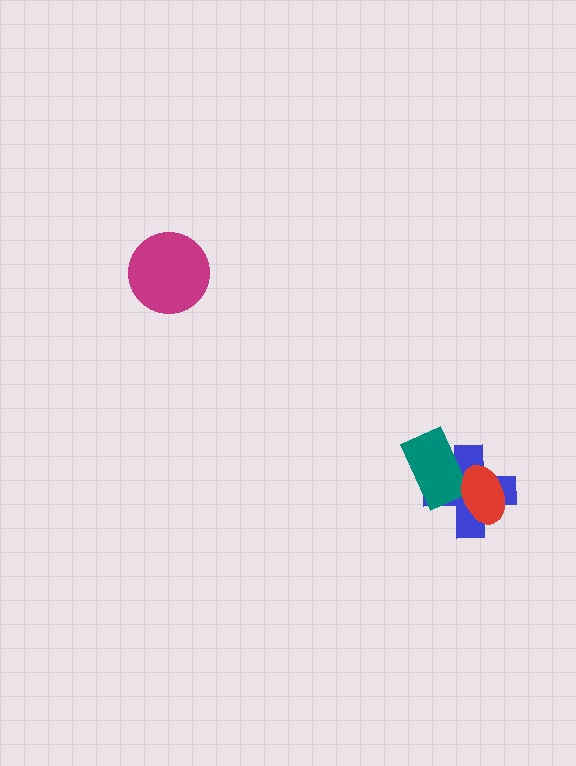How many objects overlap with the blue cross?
2 objects overlap with the blue cross.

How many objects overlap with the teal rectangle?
2 objects overlap with the teal rectangle.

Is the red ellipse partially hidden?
No, no other shape covers it.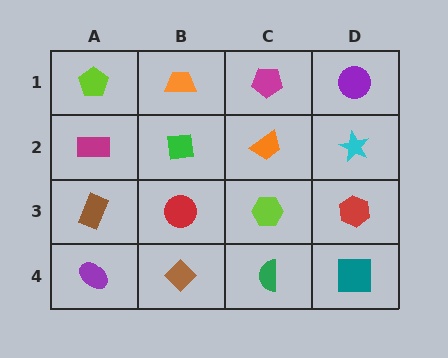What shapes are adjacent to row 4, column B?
A red circle (row 3, column B), a purple ellipse (row 4, column A), a green semicircle (row 4, column C).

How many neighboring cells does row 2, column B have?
4.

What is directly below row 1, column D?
A cyan star.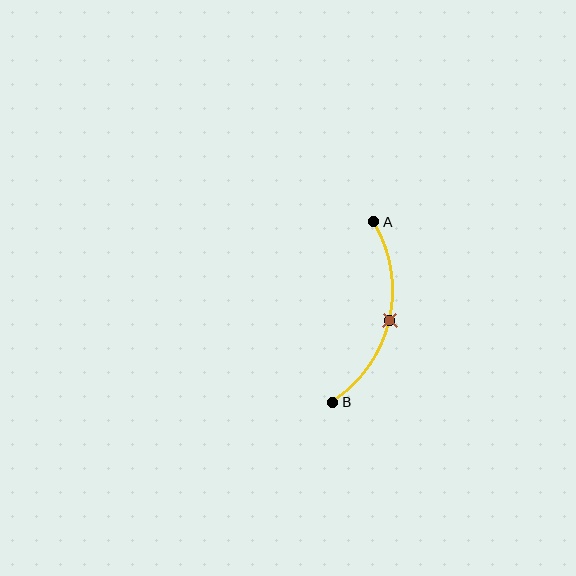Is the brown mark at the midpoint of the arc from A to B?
Yes. The brown mark lies on the arc at equal arc-length from both A and B — it is the arc midpoint.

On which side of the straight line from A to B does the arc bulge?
The arc bulges to the right of the straight line connecting A and B.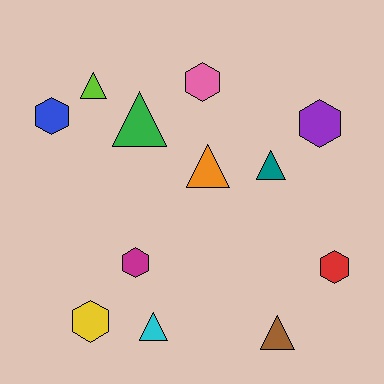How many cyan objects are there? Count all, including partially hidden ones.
There is 1 cyan object.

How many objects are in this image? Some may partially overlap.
There are 12 objects.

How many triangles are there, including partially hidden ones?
There are 6 triangles.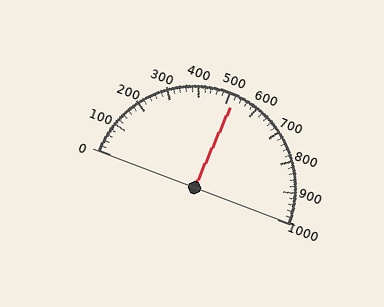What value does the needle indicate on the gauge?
The needle indicates approximately 520.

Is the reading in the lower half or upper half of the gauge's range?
The reading is in the upper half of the range (0 to 1000).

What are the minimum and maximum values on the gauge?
The gauge ranges from 0 to 1000.